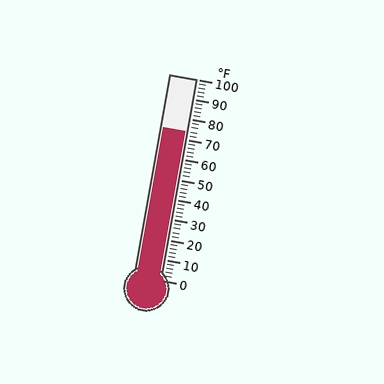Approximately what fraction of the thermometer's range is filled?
The thermometer is filled to approximately 75% of its range.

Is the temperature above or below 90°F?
The temperature is below 90°F.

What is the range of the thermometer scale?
The thermometer scale ranges from 0°F to 100°F.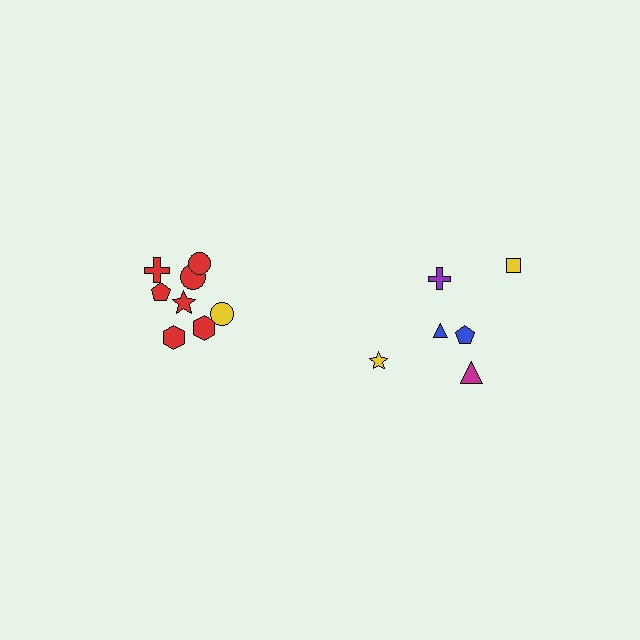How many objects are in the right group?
There are 6 objects.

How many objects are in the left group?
There are 8 objects.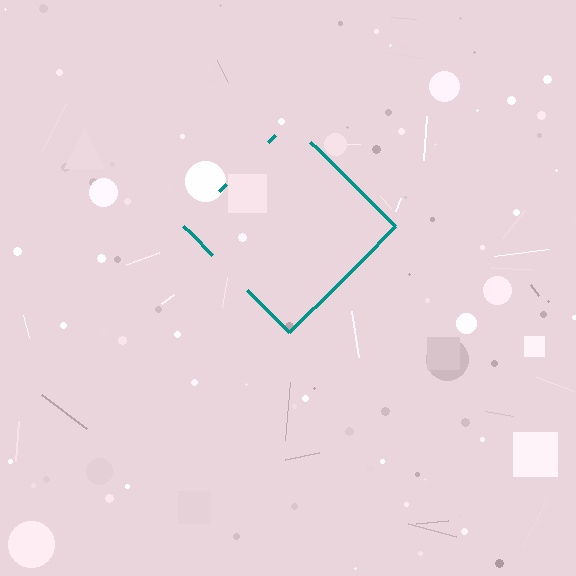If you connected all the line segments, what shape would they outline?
They would outline a diamond.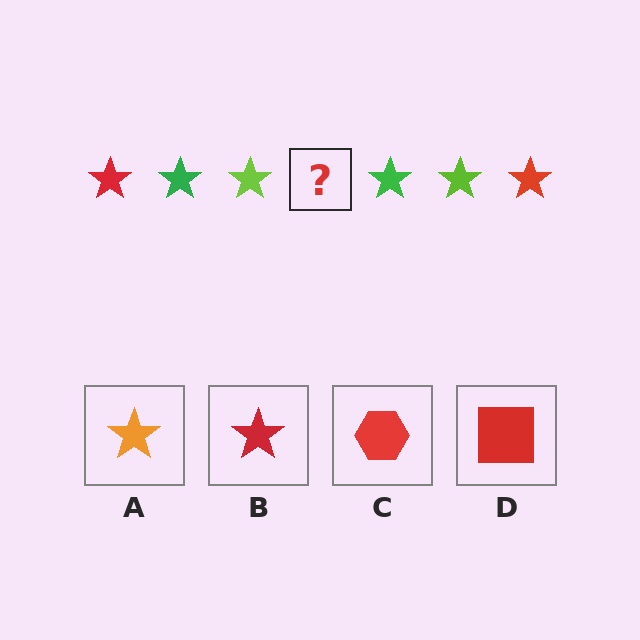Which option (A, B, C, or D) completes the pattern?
B.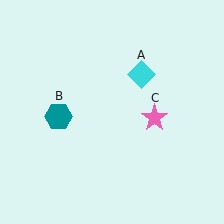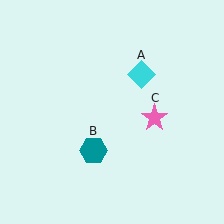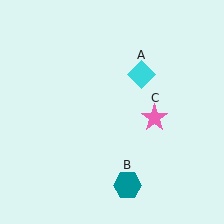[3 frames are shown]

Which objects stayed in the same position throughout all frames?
Cyan diamond (object A) and pink star (object C) remained stationary.